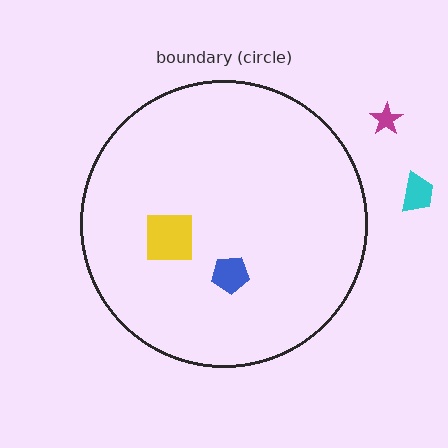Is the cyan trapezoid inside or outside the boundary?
Outside.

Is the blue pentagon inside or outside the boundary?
Inside.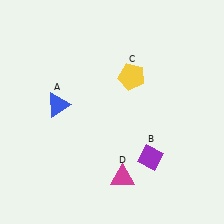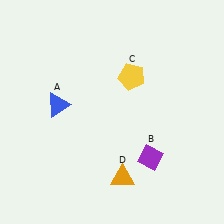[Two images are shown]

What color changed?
The triangle (D) changed from magenta in Image 1 to orange in Image 2.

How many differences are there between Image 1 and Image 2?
There is 1 difference between the two images.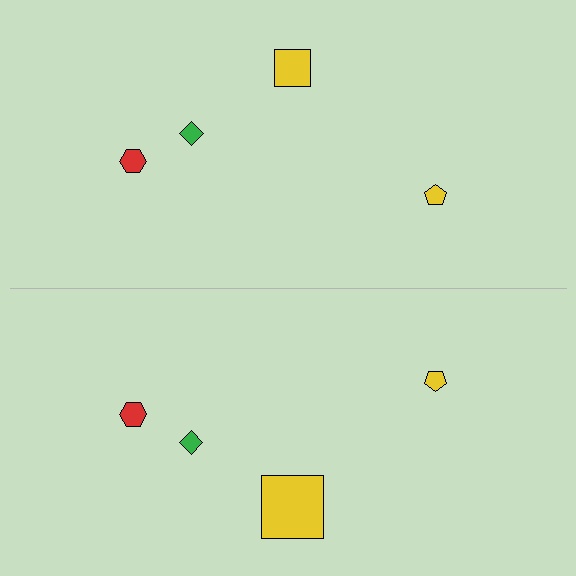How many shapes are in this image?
There are 8 shapes in this image.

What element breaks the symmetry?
The yellow square on the bottom side has a different size than its mirror counterpart.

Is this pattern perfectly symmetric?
No, the pattern is not perfectly symmetric. The yellow square on the bottom side has a different size than its mirror counterpart.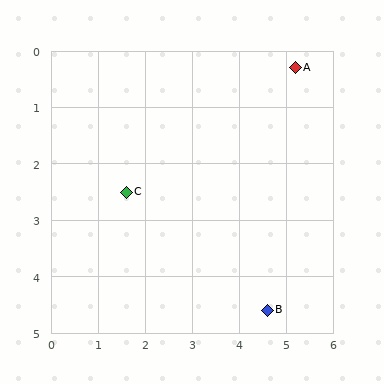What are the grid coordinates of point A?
Point A is at approximately (5.2, 0.3).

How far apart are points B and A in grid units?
Points B and A are about 4.3 grid units apart.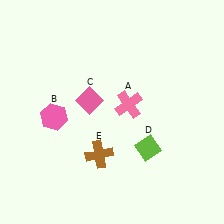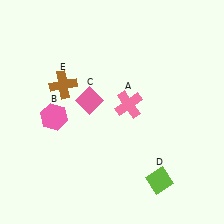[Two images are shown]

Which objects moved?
The objects that moved are: the lime diamond (D), the brown cross (E).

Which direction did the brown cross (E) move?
The brown cross (E) moved up.